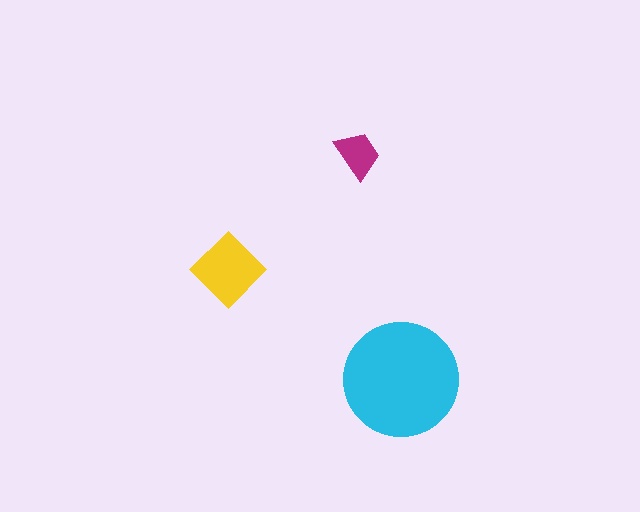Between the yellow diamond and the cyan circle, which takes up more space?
The cyan circle.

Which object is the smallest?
The magenta trapezoid.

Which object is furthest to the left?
The yellow diamond is leftmost.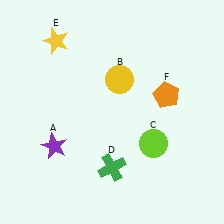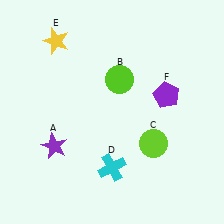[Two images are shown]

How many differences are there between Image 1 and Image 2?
There are 3 differences between the two images.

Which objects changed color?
B changed from yellow to lime. D changed from green to cyan. F changed from orange to purple.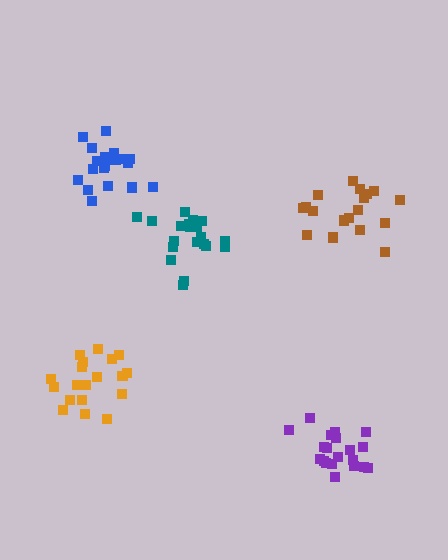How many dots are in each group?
Group 1: 20 dots, Group 2: 20 dots, Group 3: 18 dots, Group 4: 20 dots, Group 5: 19 dots (97 total).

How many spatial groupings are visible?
There are 5 spatial groupings.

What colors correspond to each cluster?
The clusters are colored: blue, purple, brown, teal, orange.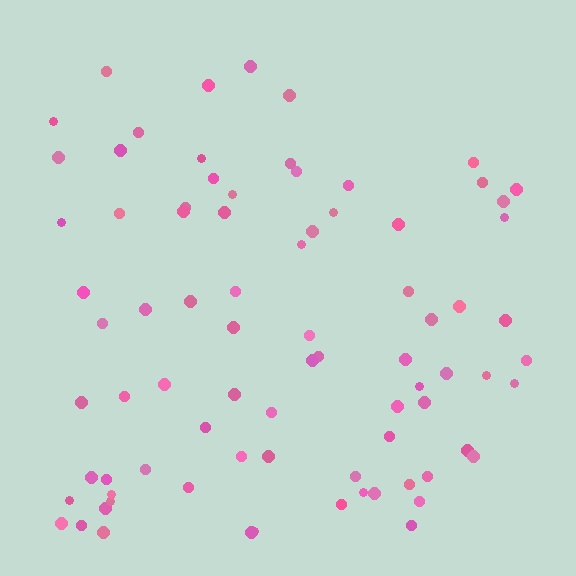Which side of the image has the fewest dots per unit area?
The top.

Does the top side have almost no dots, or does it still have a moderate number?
Still a moderate number, just noticeably fewer than the bottom.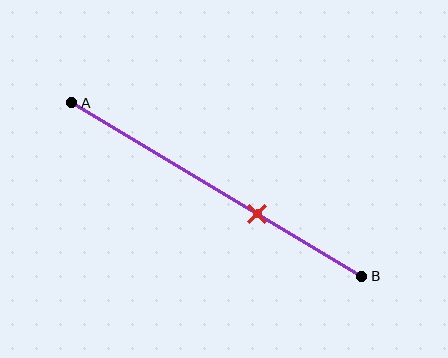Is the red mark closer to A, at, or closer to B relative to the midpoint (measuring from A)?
The red mark is closer to point B than the midpoint of segment AB.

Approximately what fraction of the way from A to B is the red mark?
The red mark is approximately 65% of the way from A to B.